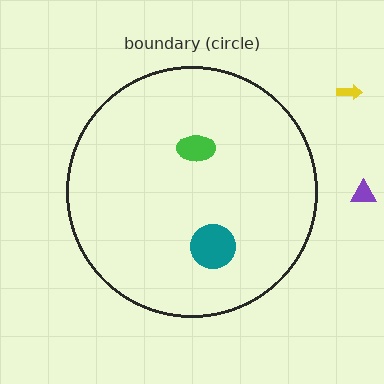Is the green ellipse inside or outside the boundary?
Inside.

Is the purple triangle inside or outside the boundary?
Outside.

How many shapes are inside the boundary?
2 inside, 2 outside.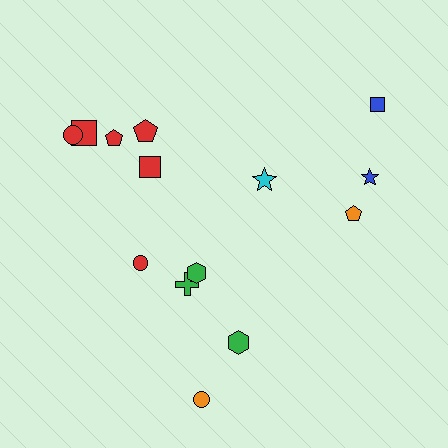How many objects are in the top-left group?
There are 6 objects.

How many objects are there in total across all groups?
There are 14 objects.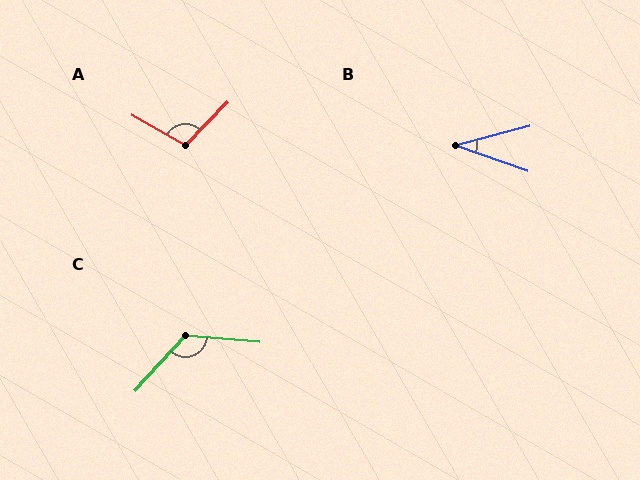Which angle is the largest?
C, at approximately 127 degrees.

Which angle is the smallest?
B, at approximately 34 degrees.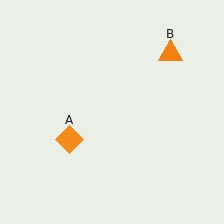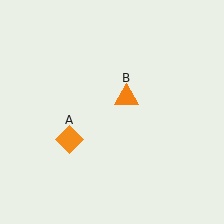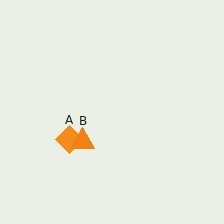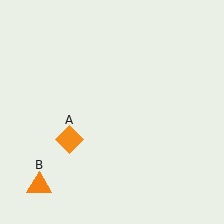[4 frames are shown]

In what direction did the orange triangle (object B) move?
The orange triangle (object B) moved down and to the left.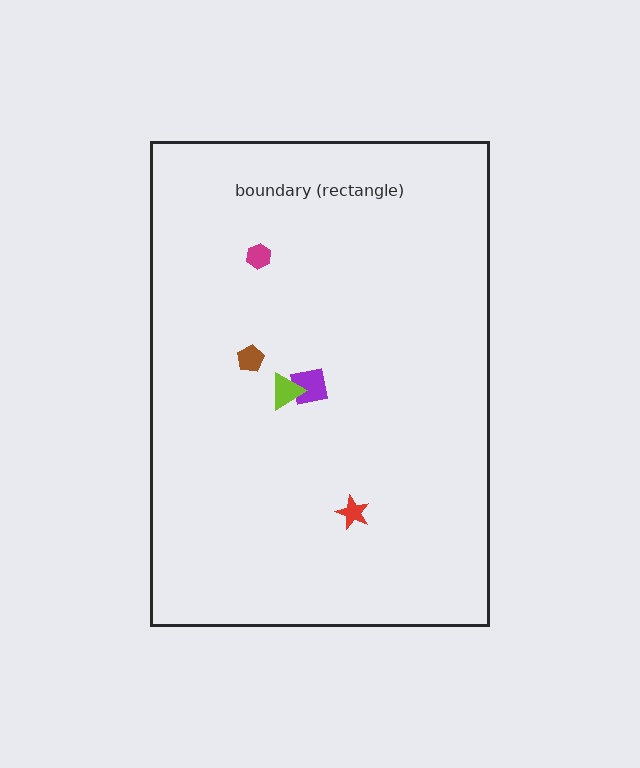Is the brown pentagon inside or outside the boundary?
Inside.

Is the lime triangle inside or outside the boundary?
Inside.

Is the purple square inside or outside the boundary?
Inside.